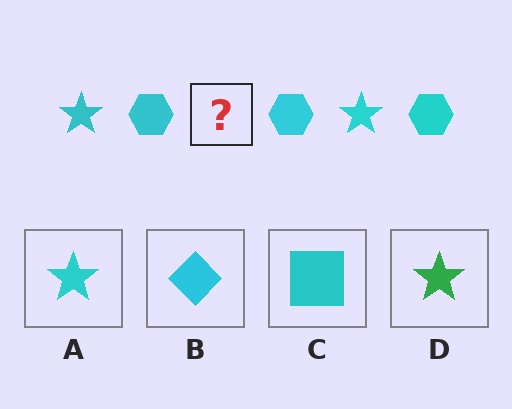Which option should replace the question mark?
Option A.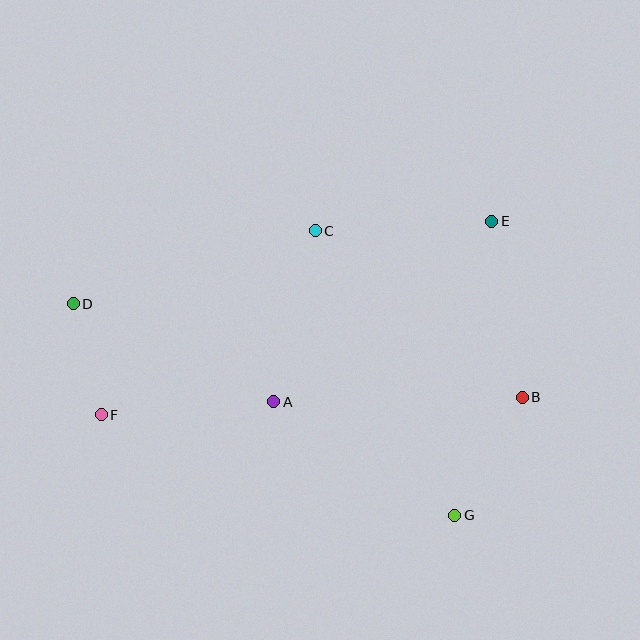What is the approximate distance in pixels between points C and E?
The distance between C and E is approximately 177 pixels.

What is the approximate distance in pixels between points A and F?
The distance between A and F is approximately 173 pixels.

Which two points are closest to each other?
Points D and F are closest to each other.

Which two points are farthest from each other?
Points B and D are farthest from each other.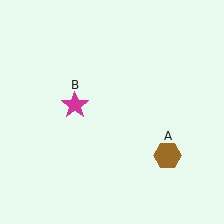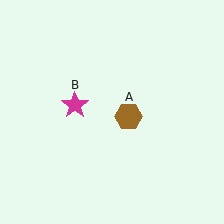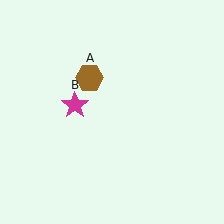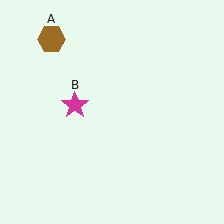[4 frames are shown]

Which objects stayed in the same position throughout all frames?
Magenta star (object B) remained stationary.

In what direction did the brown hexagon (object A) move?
The brown hexagon (object A) moved up and to the left.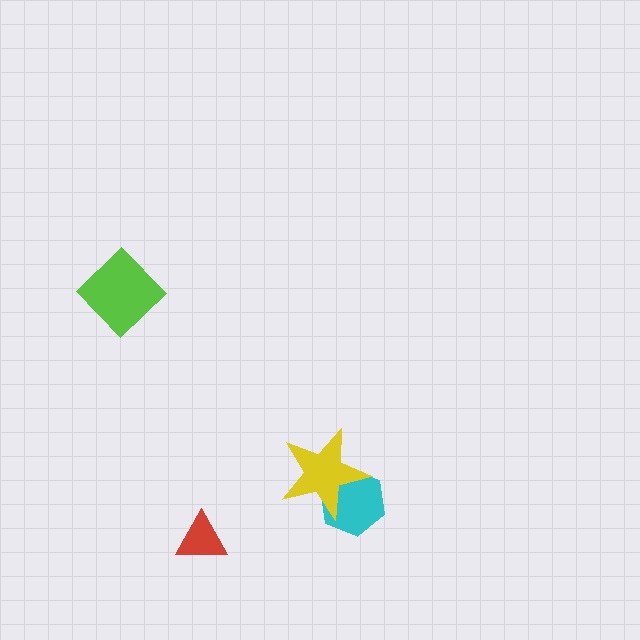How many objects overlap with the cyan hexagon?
1 object overlaps with the cyan hexagon.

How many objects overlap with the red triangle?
0 objects overlap with the red triangle.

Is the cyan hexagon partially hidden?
Yes, it is partially covered by another shape.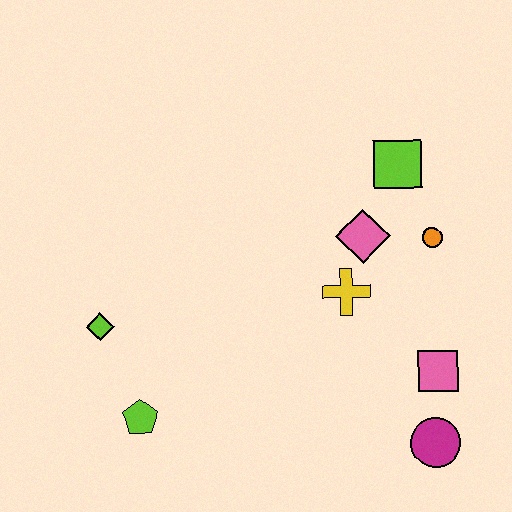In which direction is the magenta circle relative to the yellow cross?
The magenta circle is below the yellow cross.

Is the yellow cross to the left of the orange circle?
Yes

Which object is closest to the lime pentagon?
The lime diamond is closest to the lime pentagon.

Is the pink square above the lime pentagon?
Yes